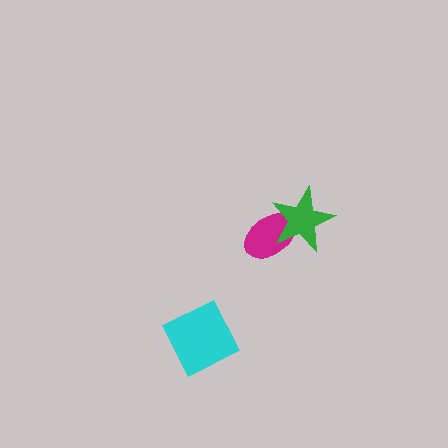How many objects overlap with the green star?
1 object overlaps with the green star.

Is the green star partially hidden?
No, no other shape covers it.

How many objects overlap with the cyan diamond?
0 objects overlap with the cyan diamond.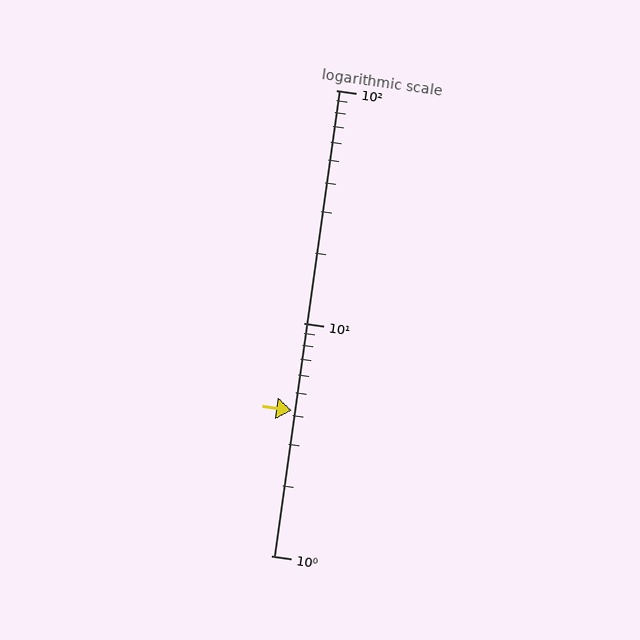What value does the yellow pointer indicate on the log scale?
The pointer indicates approximately 4.2.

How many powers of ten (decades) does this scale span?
The scale spans 2 decades, from 1 to 100.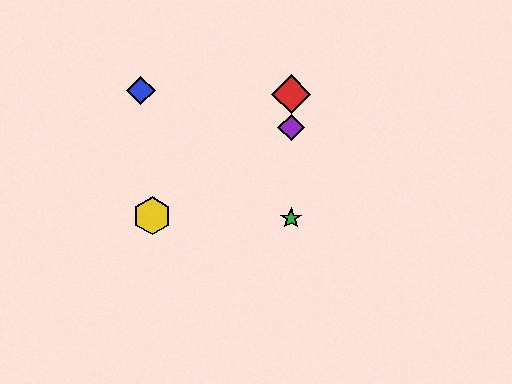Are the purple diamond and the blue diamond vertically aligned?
No, the purple diamond is at x≈291 and the blue diamond is at x≈141.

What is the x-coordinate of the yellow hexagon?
The yellow hexagon is at x≈152.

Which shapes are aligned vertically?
The red diamond, the green star, the purple diamond are aligned vertically.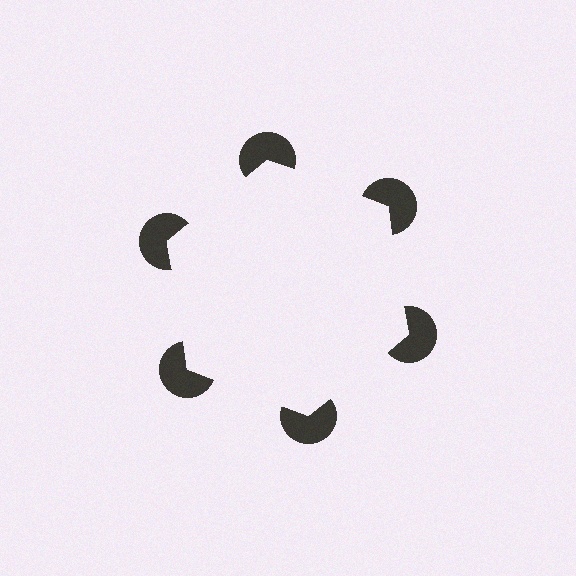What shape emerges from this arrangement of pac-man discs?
An illusory hexagon — its edges are inferred from the aligned wedge cuts in the pac-man discs, not physically drawn.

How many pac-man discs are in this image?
There are 6 — one at each vertex of the illusory hexagon.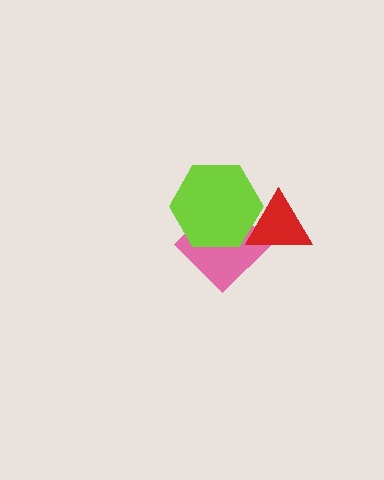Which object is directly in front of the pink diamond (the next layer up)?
The red triangle is directly in front of the pink diamond.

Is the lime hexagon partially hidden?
No, no other shape covers it.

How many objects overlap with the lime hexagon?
2 objects overlap with the lime hexagon.